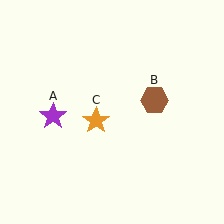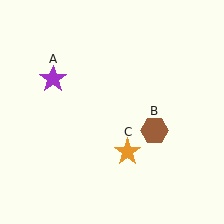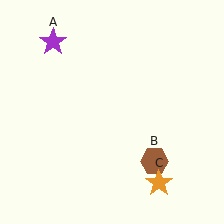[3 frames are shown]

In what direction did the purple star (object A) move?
The purple star (object A) moved up.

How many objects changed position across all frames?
3 objects changed position: purple star (object A), brown hexagon (object B), orange star (object C).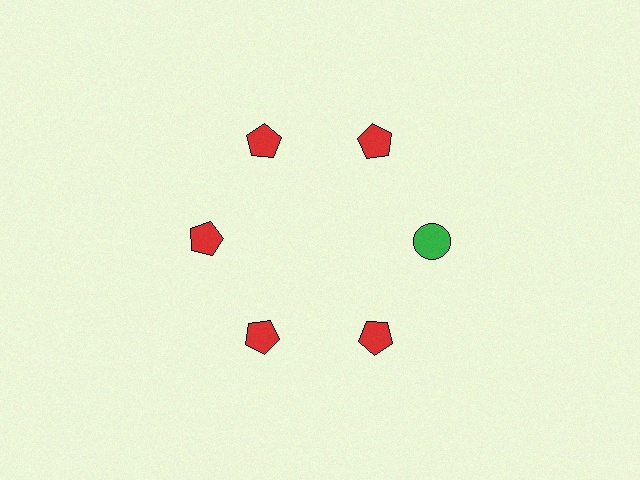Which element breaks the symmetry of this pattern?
The green circle at roughly the 3 o'clock position breaks the symmetry. All other shapes are red pentagons.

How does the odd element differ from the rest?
It differs in both color (green instead of red) and shape (circle instead of pentagon).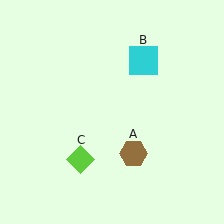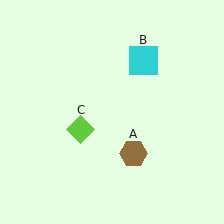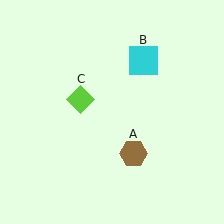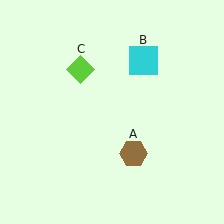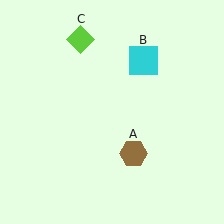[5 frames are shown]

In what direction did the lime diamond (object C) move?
The lime diamond (object C) moved up.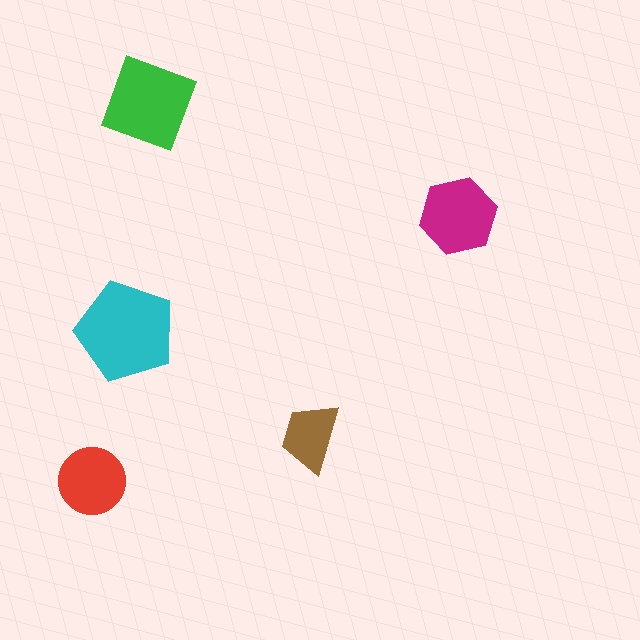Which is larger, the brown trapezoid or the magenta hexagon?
The magenta hexagon.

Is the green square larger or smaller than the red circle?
Larger.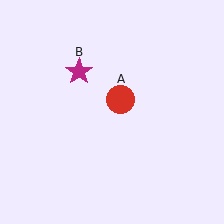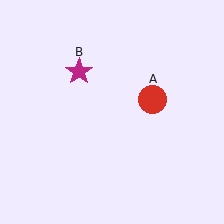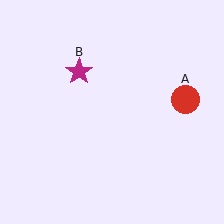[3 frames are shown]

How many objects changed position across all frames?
1 object changed position: red circle (object A).